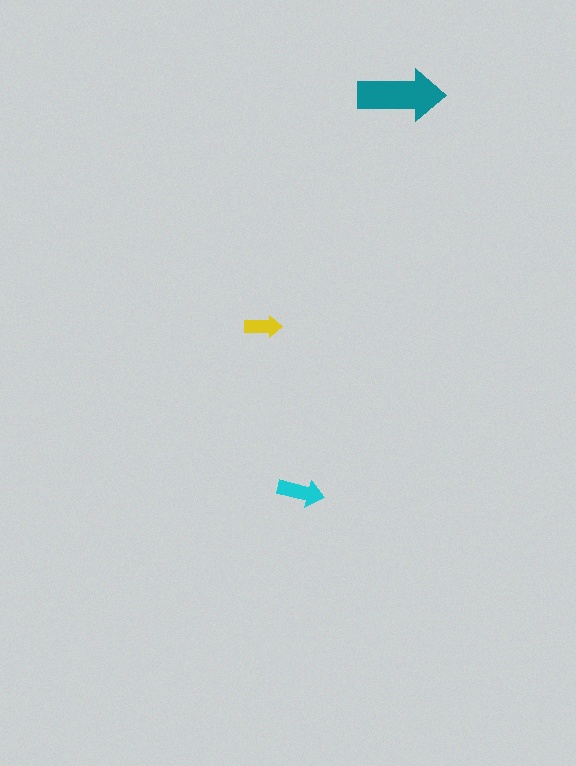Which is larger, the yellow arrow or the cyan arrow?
The cyan one.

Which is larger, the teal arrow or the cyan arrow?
The teal one.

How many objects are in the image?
There are 3 objects in the image.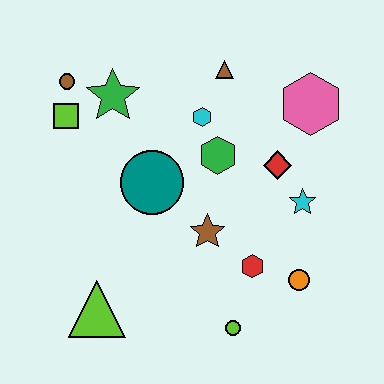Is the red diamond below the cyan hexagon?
Yes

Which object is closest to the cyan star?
The red diamond is closest to the cyan star.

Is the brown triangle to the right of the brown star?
Yes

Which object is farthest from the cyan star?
The brown circle is farthest from the cyan star.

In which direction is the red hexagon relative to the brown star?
The red hexagon is to the right of the brown star.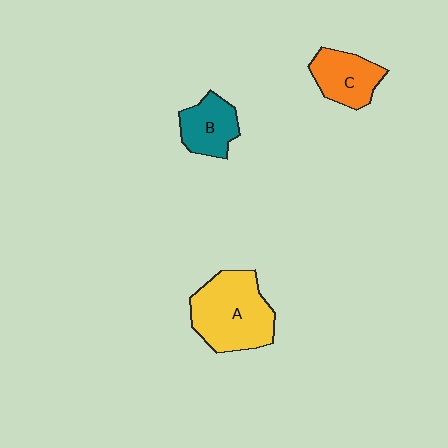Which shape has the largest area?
Shape A (yellow).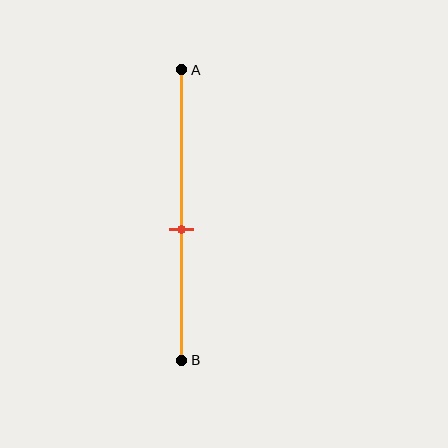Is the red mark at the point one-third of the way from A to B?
No, the mark is at about 55% from A, not at the 33% one-third point.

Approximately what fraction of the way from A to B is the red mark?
The red mark is approximately 55% of the way from A to B.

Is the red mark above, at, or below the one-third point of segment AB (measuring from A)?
The red mark is below the one-third point of segment AB.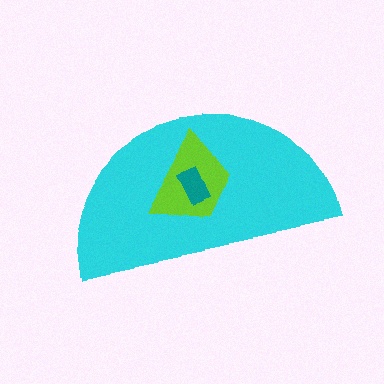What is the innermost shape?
The teal rectangle.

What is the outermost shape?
The cyan semicircle.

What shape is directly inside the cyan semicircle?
The lime trapezoid.